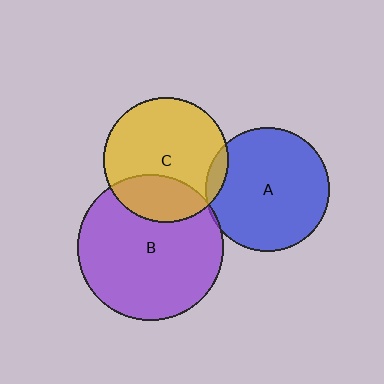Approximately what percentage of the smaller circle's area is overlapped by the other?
Approximately 5%.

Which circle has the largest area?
Circle B (purple).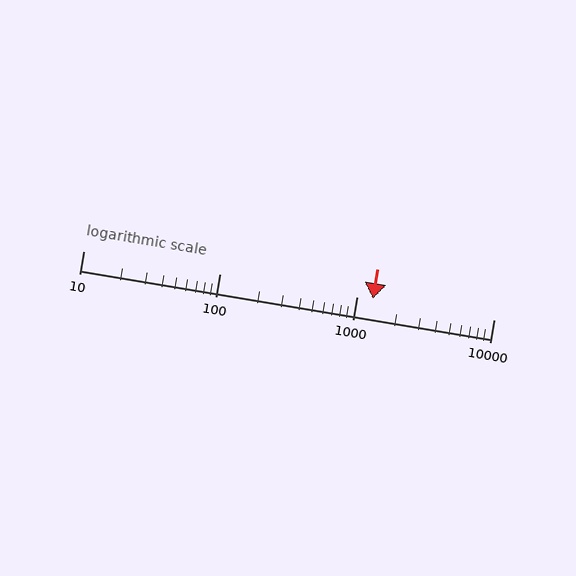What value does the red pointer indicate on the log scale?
The pointer indicates approximately 1300.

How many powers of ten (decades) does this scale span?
The scale spans 3 decades, from 10 to 10000.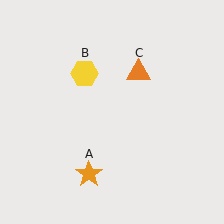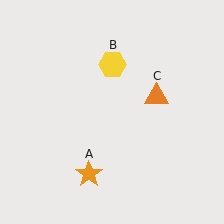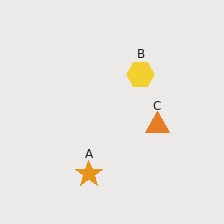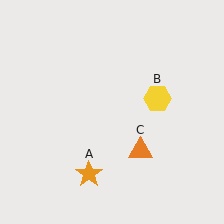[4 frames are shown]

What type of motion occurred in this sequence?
The yellow hexagon (object B), orange triangle (object C) rotated clockwise around the center of the scene.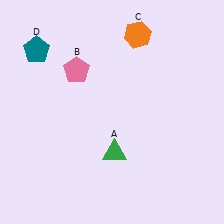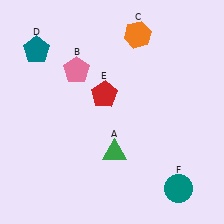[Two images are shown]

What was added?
A red pentagon (E), a teal circle (F) were added in Image 2.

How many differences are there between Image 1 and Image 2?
There are 2 differences between the two images.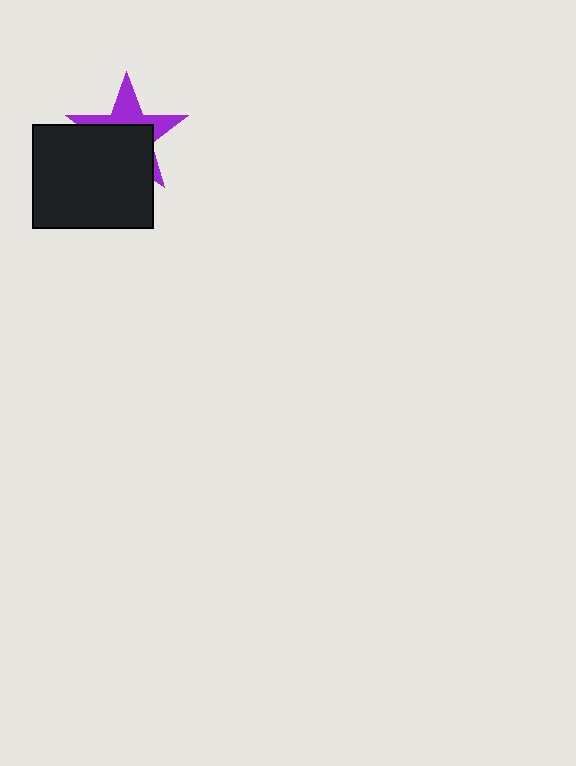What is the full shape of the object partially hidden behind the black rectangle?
The partially hidden object is a purple star.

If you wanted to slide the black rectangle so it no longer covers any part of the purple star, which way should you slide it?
Slide it down — that is the most direct way to separate the two shapes.